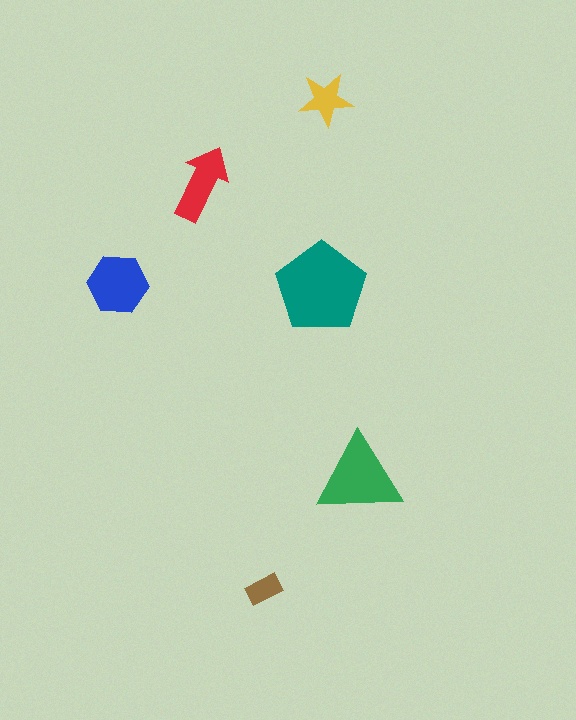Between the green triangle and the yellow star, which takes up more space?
The green triangle.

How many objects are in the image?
There are 6 objects in the image.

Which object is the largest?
The teal pentagon.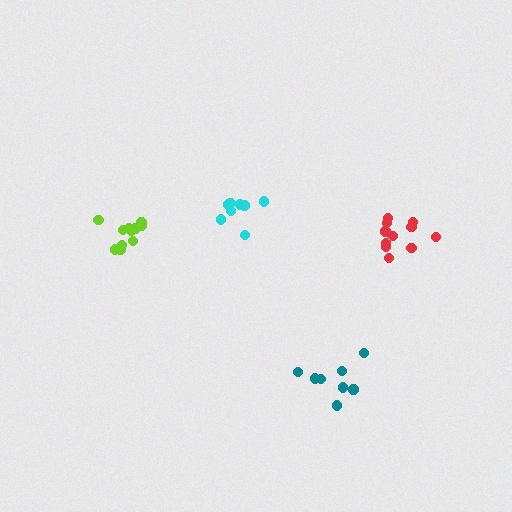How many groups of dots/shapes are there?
There are 4 groups.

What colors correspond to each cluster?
The clusters are colored: lime, cyan, teal, red.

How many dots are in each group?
Group 1: 13 dots, Group 2: 8 dots, Group 3: 8 dots, Group 4: 11 dots (40 total).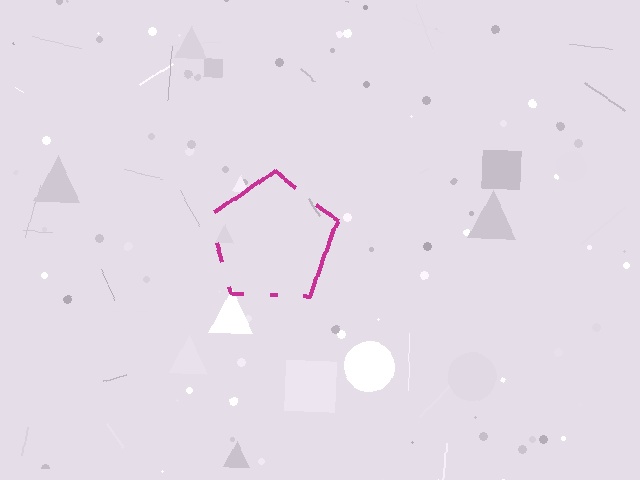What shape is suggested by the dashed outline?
The dashed outline suggests a pentagon.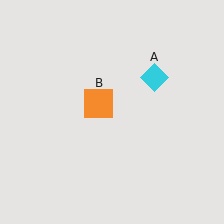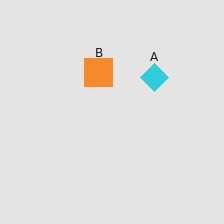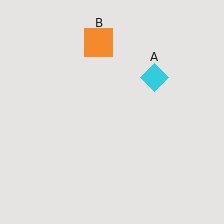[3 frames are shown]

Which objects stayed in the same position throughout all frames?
Cyan diamond (object A) remained stationary.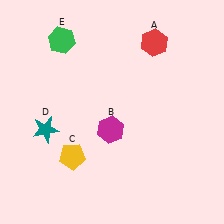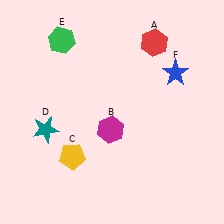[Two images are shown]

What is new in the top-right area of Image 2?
A blue star (F) was added in the top-right area of Image 2.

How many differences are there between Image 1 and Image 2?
There is 1 difference between the two images.